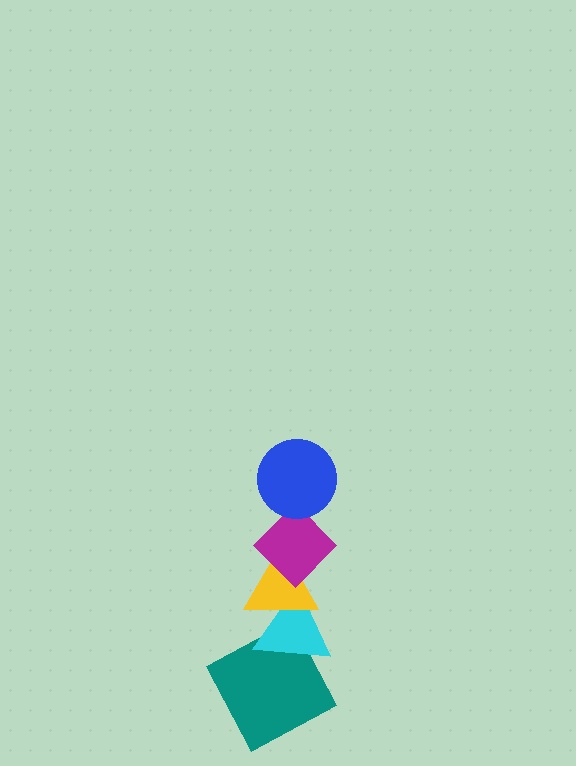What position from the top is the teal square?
The teal square is 5th from the top.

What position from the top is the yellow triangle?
The yellow triangle is 3rd from the top.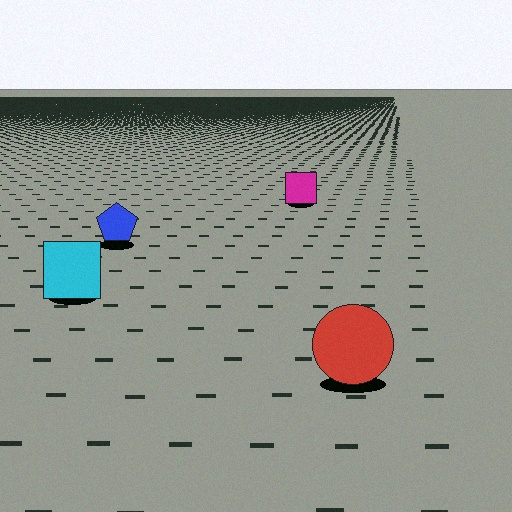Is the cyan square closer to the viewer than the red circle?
No. The red circle is closer — you can tell from the texture gradient: the ground texture is coarser near it.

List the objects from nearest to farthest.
From nearest to farthest: the red circle, the cyan square, the blue pentagon, the magenta square.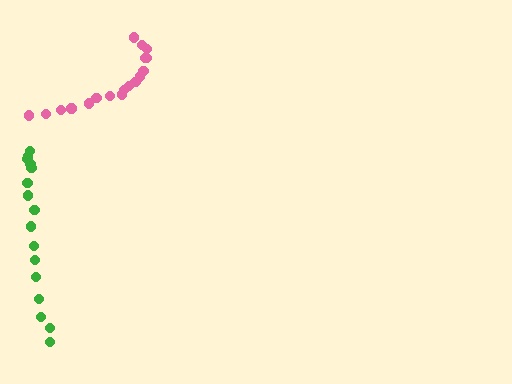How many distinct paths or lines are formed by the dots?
There are 2 distinct paths.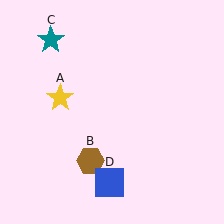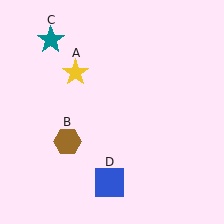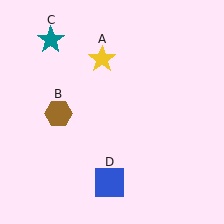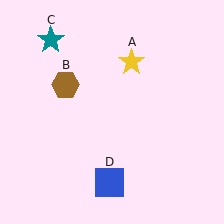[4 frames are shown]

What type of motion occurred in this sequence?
The yellow star (object A), brown hexagon (object B) rotated clockwise around the center of the scene.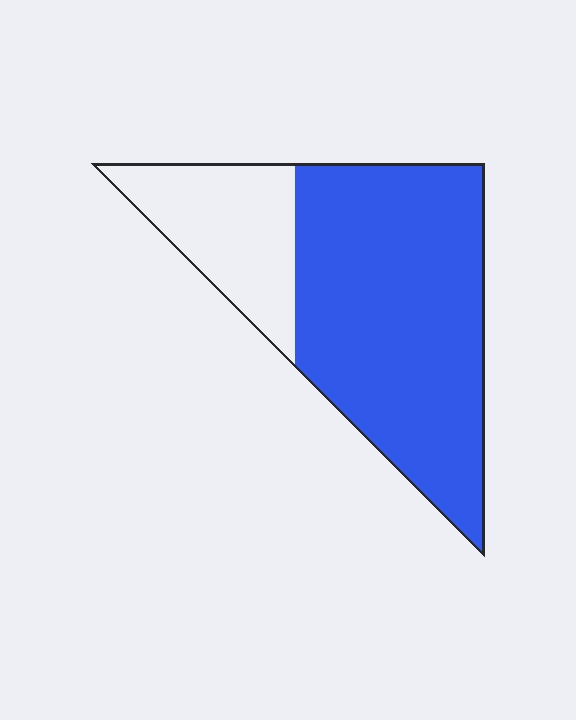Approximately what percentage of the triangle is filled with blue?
Approximately 75%.